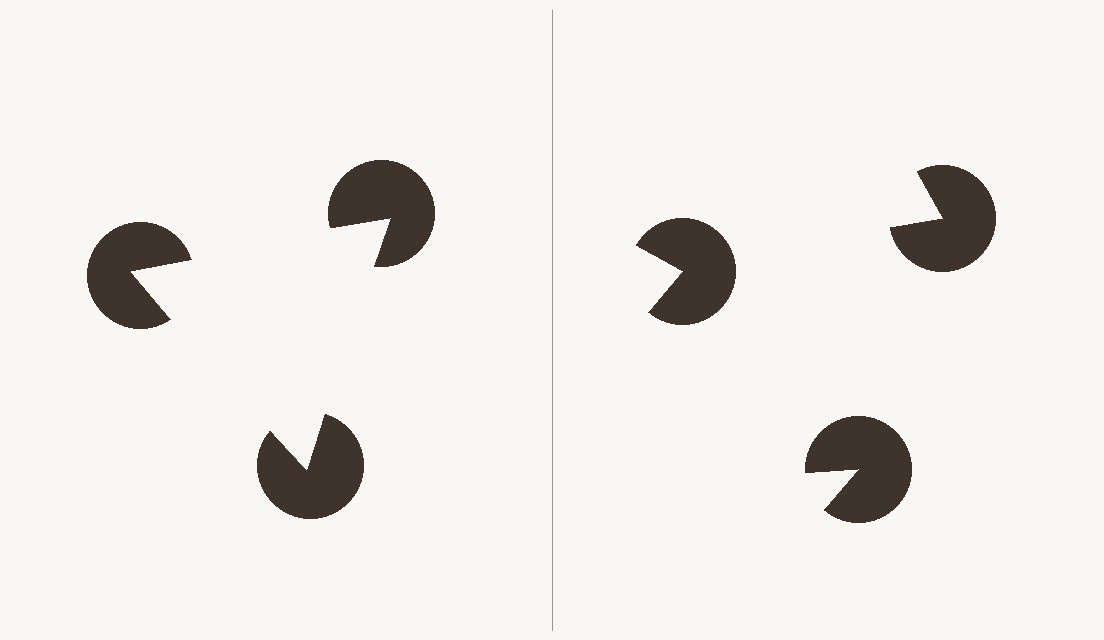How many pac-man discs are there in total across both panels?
6 — 3 on each side.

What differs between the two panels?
The pac-man discs are positioned identically on both sides; only the wedge orientations differ. On the left they align to a triangle; on the right they are misaligned.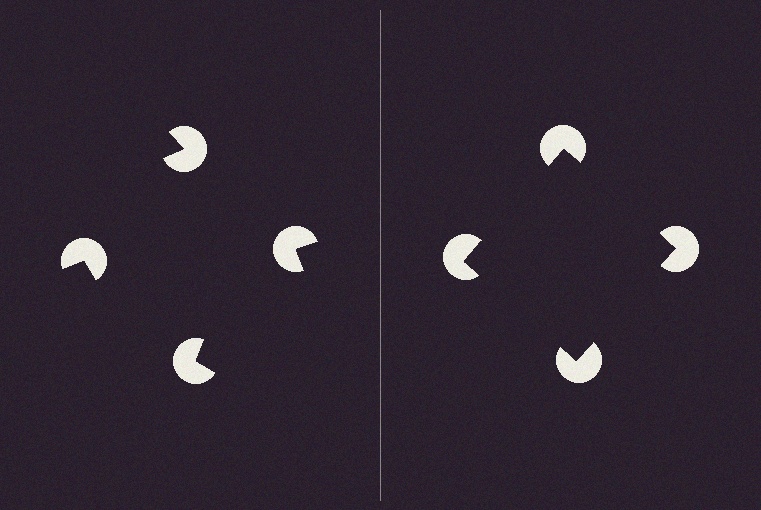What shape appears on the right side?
An illusory square.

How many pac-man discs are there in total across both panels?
8 — 4 on each side.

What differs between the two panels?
The pac-man discs are positioned identically on both sides; only the wedge orientations differ. On the right they align to a square; on the left they are misaligned.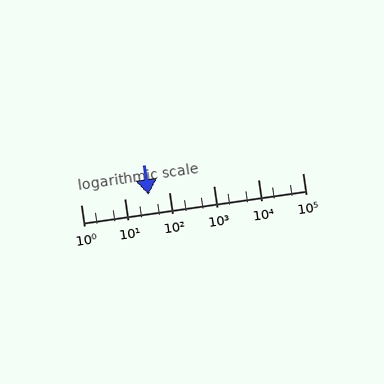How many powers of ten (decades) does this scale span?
The scale spans 5 decades, from 1 to 100000.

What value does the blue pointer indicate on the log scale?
The pointer indicates approximately 33.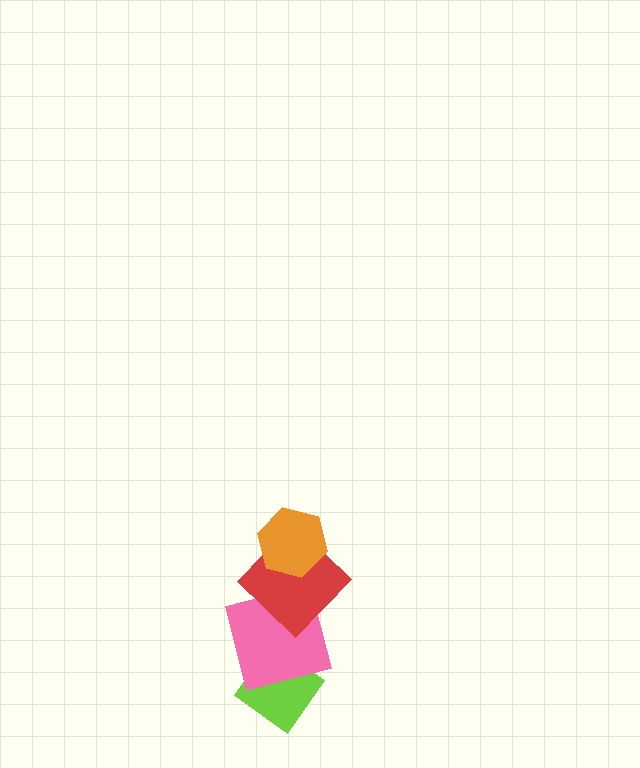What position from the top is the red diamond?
The red diamond is 2nd from the top.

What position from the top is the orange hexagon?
The orange hexagon is 1st from the top.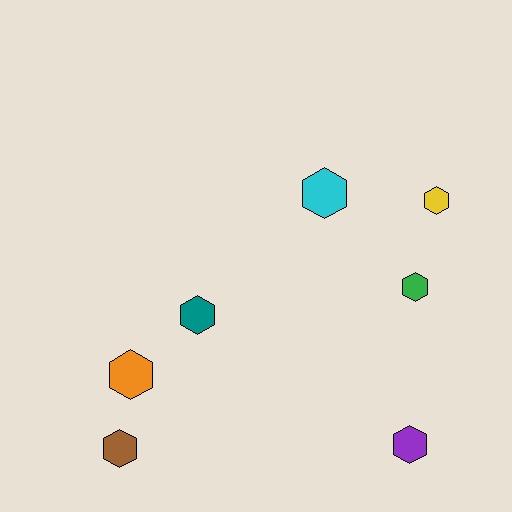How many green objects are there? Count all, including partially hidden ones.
There is 1 green object.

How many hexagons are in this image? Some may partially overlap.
There are 7 hexagons.